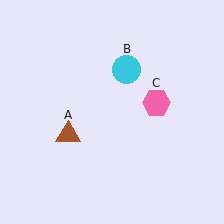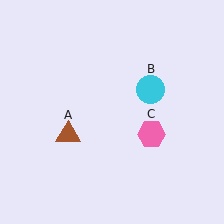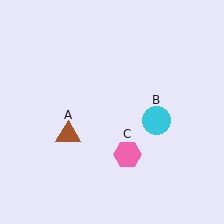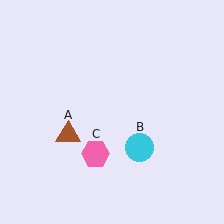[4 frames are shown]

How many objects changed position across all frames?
2 objects changed position: cyan circle (object B), pink hexagon (object C).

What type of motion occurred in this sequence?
The cyan circle (object B), pink hexagon (object C) rotated clockwise around the center of the scene.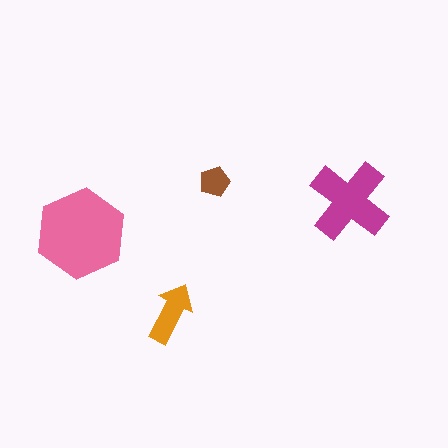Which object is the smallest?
The brown pentagon.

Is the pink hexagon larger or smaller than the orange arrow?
Larger.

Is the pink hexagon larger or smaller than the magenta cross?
Larger.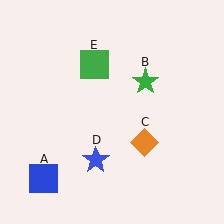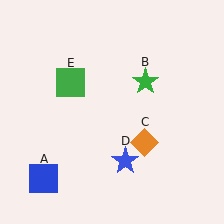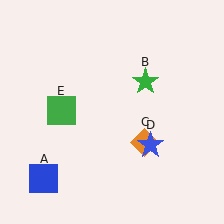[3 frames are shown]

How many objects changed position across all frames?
2 objects changed position: blue star (object D), green square (object E).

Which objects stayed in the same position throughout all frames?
Blue square (object A) and green star (object B) and orange diamond (object C) remained stationary.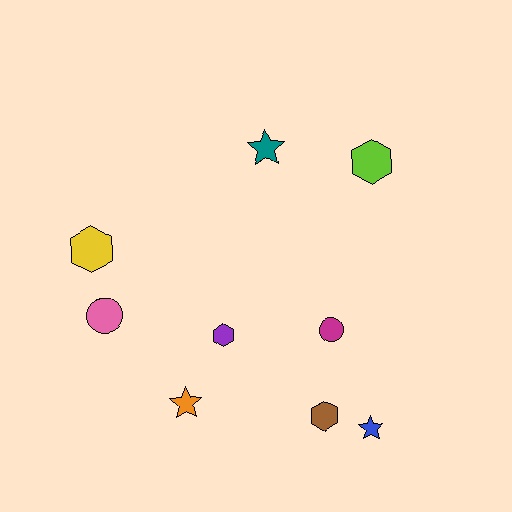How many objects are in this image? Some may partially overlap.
There are 9 objects.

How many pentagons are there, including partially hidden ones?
There are no pentagons.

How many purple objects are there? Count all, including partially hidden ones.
There is 1 purple object.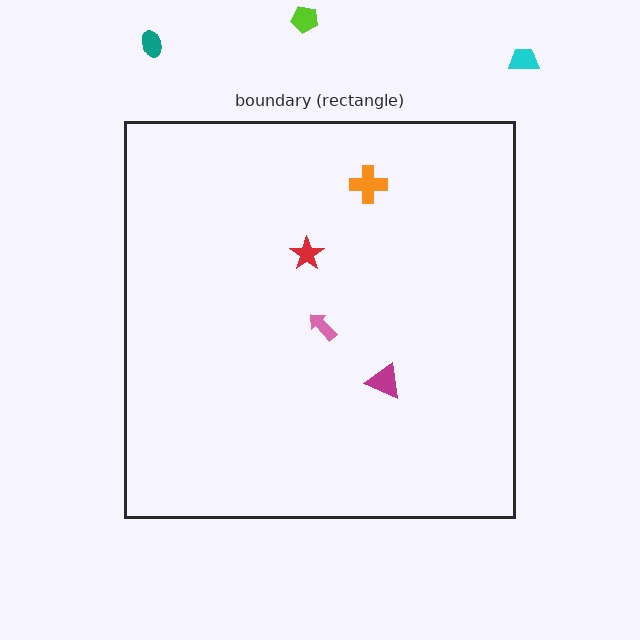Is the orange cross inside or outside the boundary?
Inside.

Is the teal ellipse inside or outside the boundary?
Outside.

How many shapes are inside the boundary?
4 inside, 3 outside.